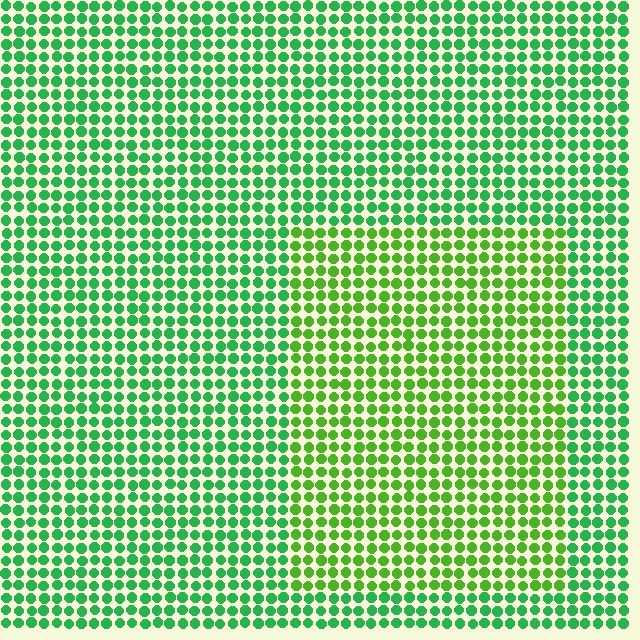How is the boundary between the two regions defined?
The boundary is defined purely by a slight shift in hue (about 32 degrees). Spacing, size, and orientation are identical on both sides.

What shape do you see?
I see a rectangle.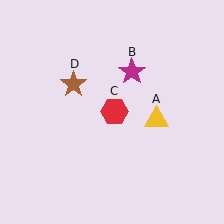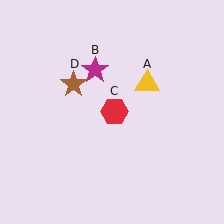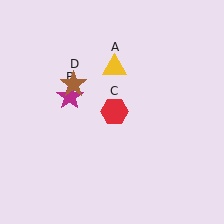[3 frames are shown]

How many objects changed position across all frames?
2 objects changed position: yellow triangle (object A), magenta star (object B).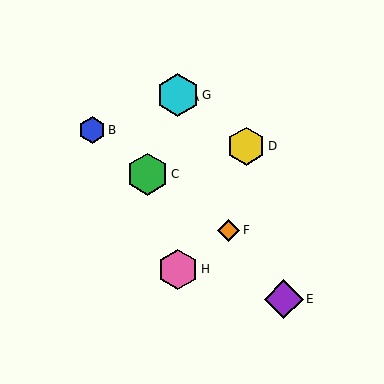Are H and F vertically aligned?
No, H is at x≈178 and F is at x≈229.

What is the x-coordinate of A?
Object A is at x≈178.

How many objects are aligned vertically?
3 objects (A, G, H) are aligned vertically.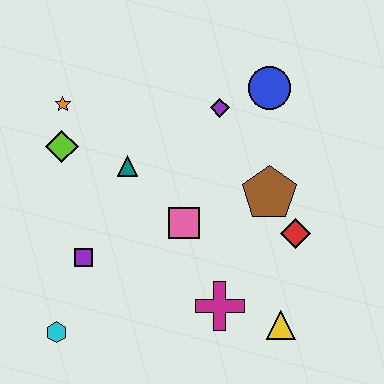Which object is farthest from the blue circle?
The cyan hexagon is farthest from the blue circle.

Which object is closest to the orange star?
The lime diamond is closest to the orange star.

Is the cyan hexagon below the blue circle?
Yes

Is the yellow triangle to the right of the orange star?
Yes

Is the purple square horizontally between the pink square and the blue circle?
No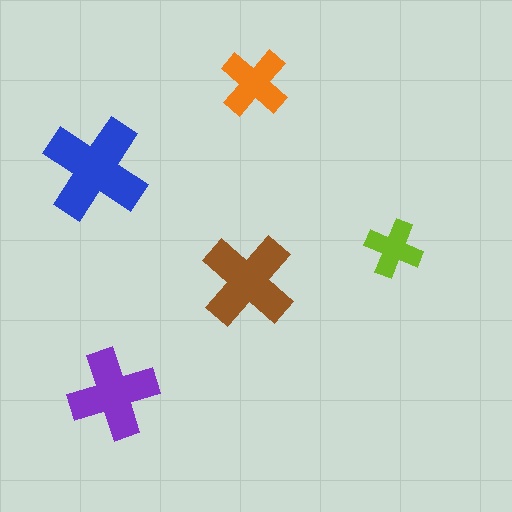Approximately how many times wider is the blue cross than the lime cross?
About 2 times wider.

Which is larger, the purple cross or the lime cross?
The purple one.